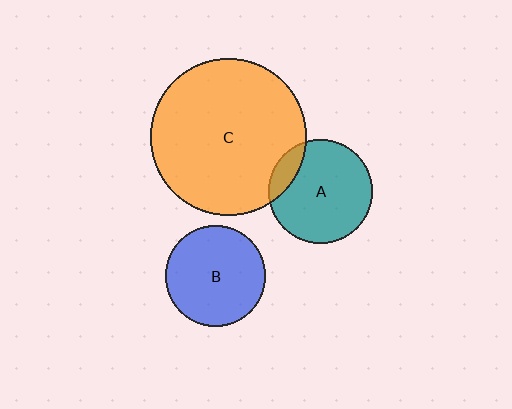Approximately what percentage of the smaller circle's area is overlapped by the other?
Approximately 15%.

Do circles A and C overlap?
Yes.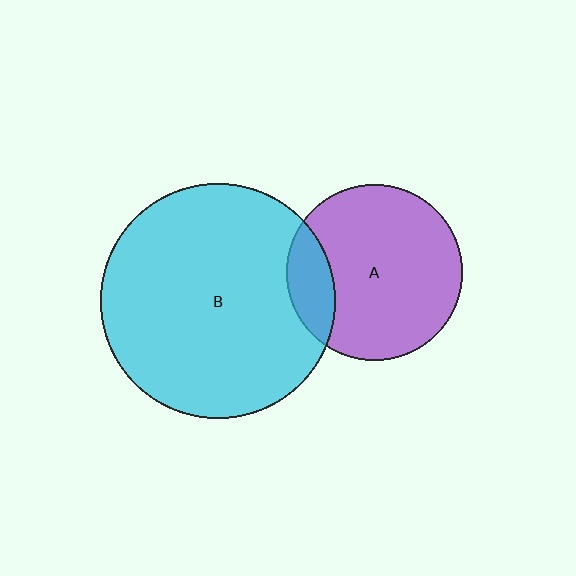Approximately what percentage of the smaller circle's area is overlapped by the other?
Approximately 15%.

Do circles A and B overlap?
Yes.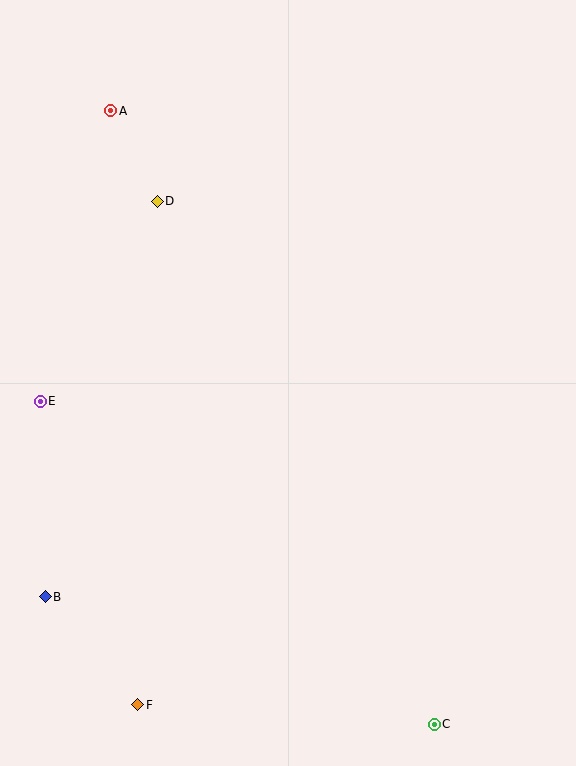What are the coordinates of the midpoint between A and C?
The midpoint between A and C is at (272, 417).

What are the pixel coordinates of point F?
Point F is at (138, 705).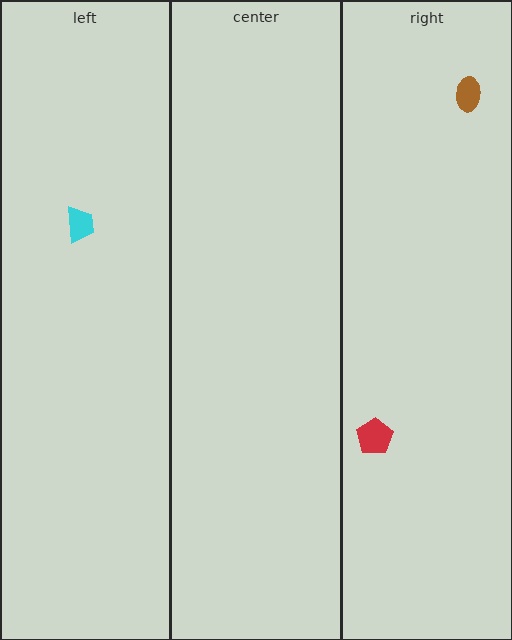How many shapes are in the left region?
1.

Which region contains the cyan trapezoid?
The left region.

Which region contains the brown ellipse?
The right region.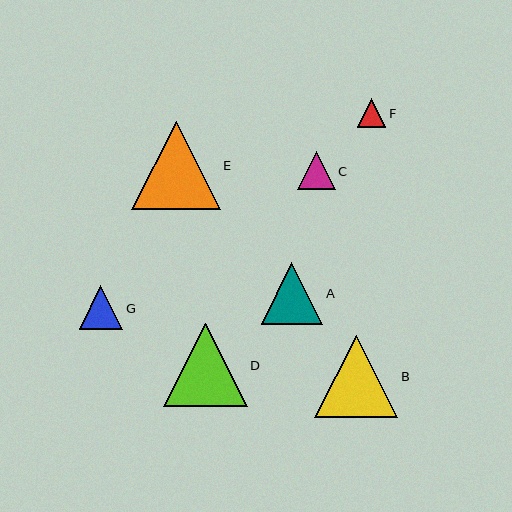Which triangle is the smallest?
Triangle F is the smallest with a size of approximately 29 pixels.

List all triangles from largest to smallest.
From largest to smallest: E, D, B, A, G, C, F.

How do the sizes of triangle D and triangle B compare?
Triangle D and triangle B are approximately the same size.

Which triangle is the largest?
Triangle E is the largest with a size of approximately 88 pixels.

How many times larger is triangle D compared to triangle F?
Triangle D is approximately 2.9 times the size of triangle F.